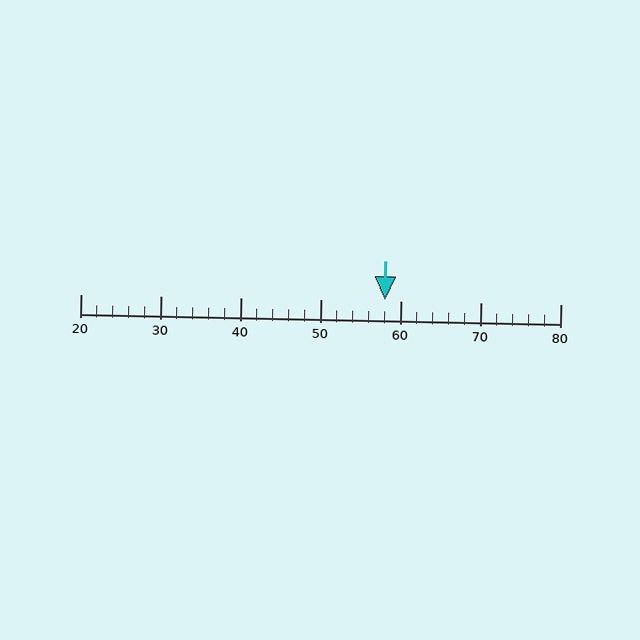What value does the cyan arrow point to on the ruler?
The cyan arrow points to approximately 58.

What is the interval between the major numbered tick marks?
The major tick marks are spaced 10 units apart.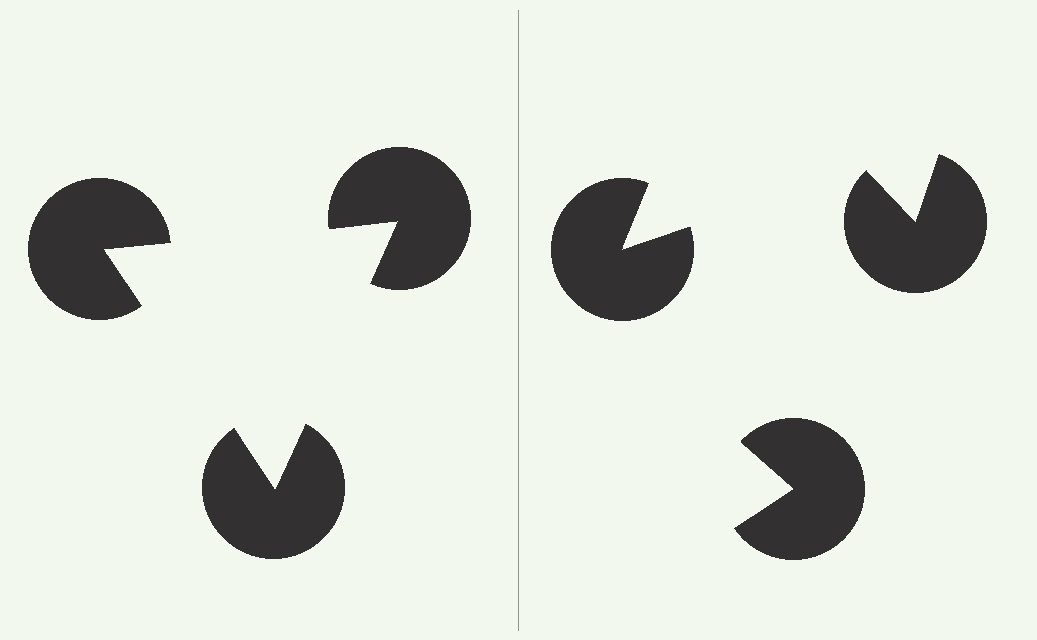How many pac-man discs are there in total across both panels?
6 — 3 on each side.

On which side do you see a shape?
An illusory triangle appears on the left side. On the right side the wedge cuts are rotated, so no coherent shape forms.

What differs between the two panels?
The pac-man discs are positioned identically on both sides; only the wedge orientations differ. On the left they align to a triangle; on the right they are misaligned.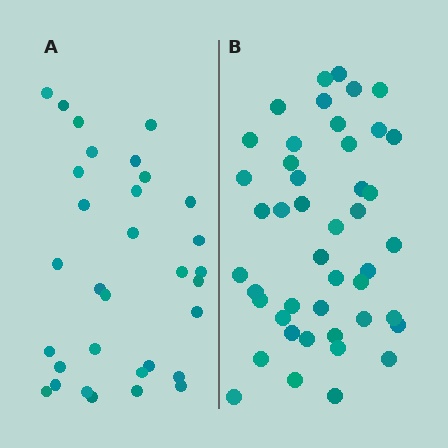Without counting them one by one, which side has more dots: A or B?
Region B (the right region) has more dots.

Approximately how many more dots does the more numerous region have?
Region B has approximately 15 more dots than region A.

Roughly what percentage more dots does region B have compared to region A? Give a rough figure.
About 40% more.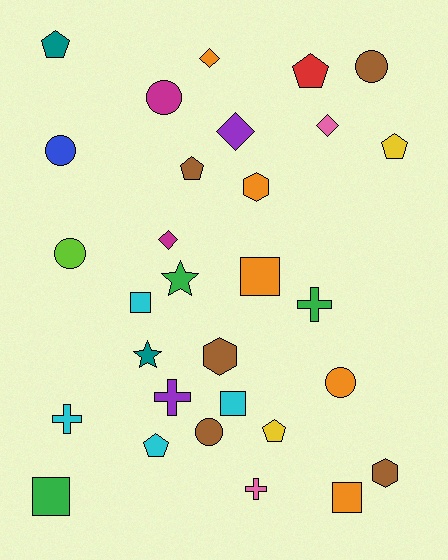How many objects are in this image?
There are 30 objects.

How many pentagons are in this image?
There are 6 pentagons.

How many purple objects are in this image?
There are 2 purple objects.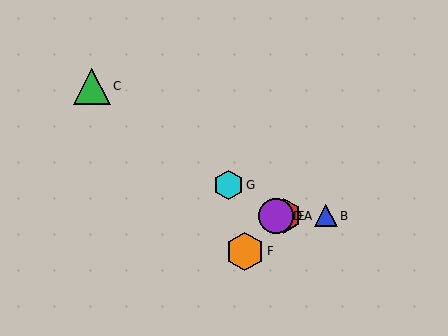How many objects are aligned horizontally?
4 objects (A, B, D, E) are aligned horizontally.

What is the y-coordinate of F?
Object F is at y≈251.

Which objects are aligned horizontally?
Objects A, B, D, E are aligned horizontally.